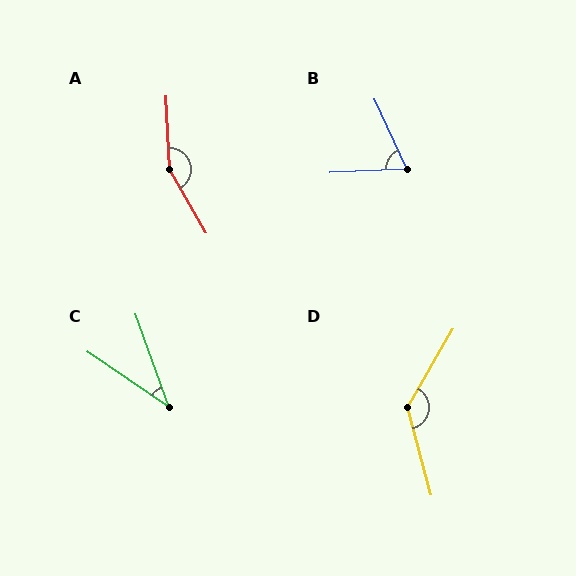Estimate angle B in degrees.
Approximately 68 degrees.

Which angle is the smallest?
C, at approximately 36 degrees.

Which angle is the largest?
A, at approximately 153 degrees.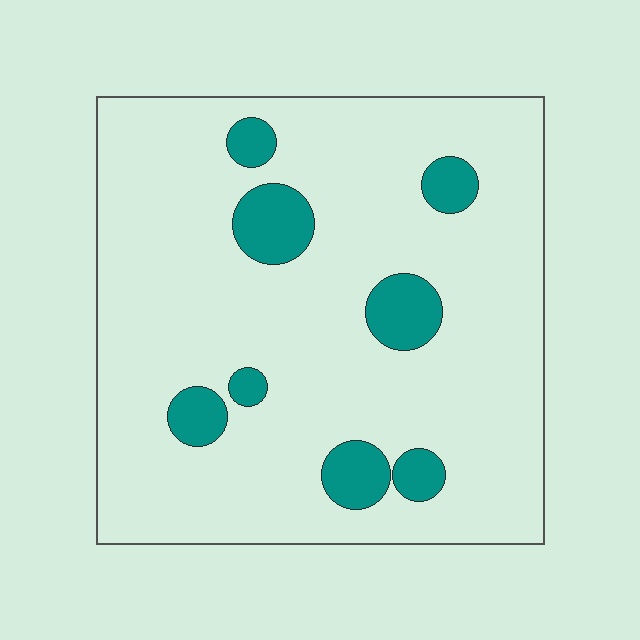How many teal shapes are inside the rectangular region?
8.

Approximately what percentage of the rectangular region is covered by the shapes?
Approximately 10%.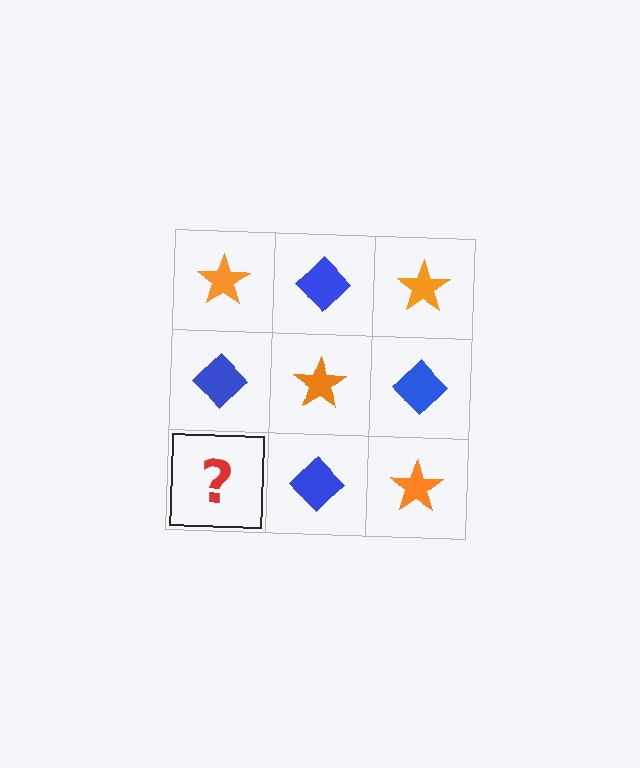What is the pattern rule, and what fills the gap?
The rule is that it alternates orange star and blue diamond in a checkerboard pattern. The gap should be filled with an orange star.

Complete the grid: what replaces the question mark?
The question mark should be replaced with an orange star.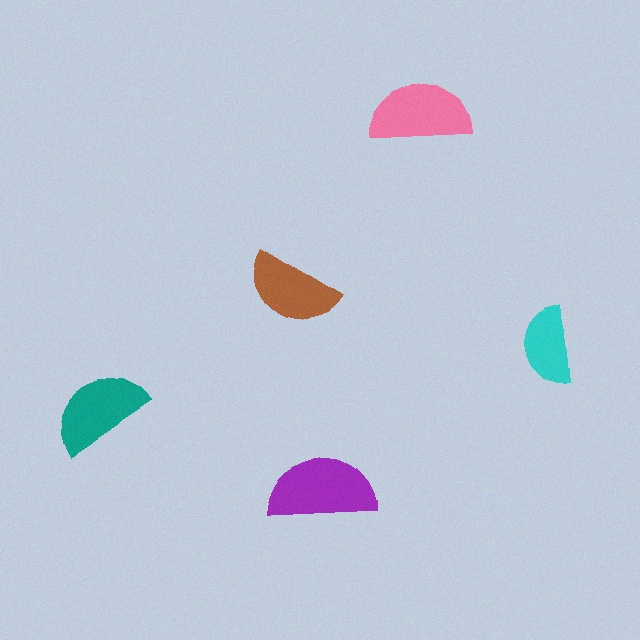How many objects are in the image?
There are 5 objects in the image.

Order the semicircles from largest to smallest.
the purple one, the pink one, the teal one, the brown one, the cyan one.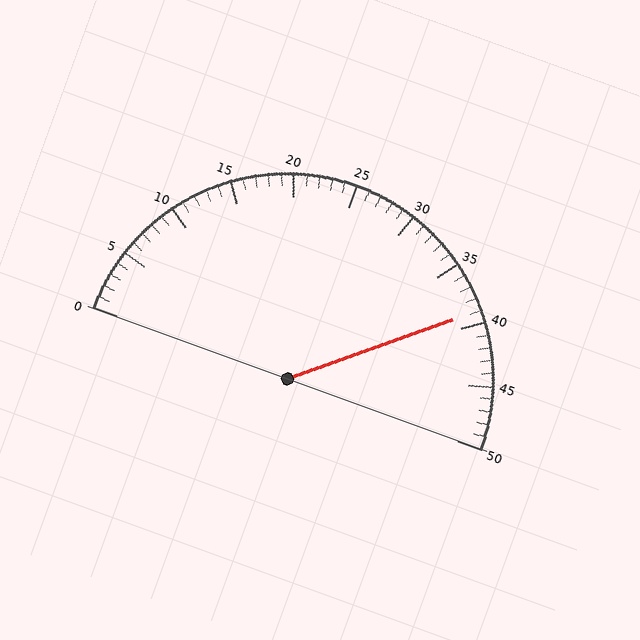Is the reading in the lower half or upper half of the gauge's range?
The reading is in the upper half of the range (0 to 50).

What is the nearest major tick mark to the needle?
The nearest major tick mark is 40.